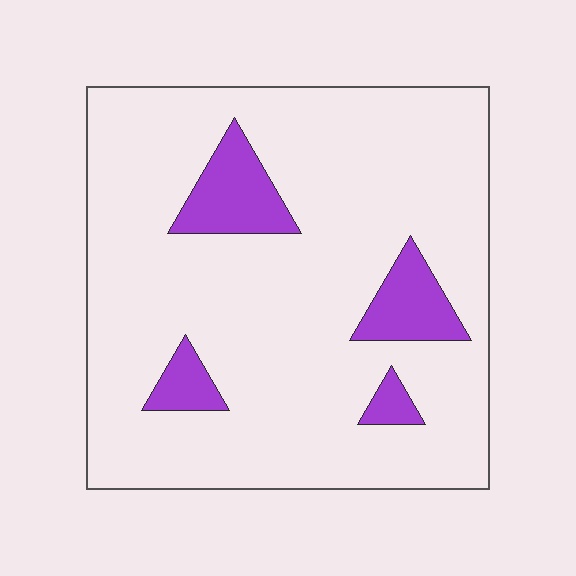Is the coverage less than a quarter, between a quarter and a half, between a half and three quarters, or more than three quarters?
Less than a quarter.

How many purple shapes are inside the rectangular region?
4.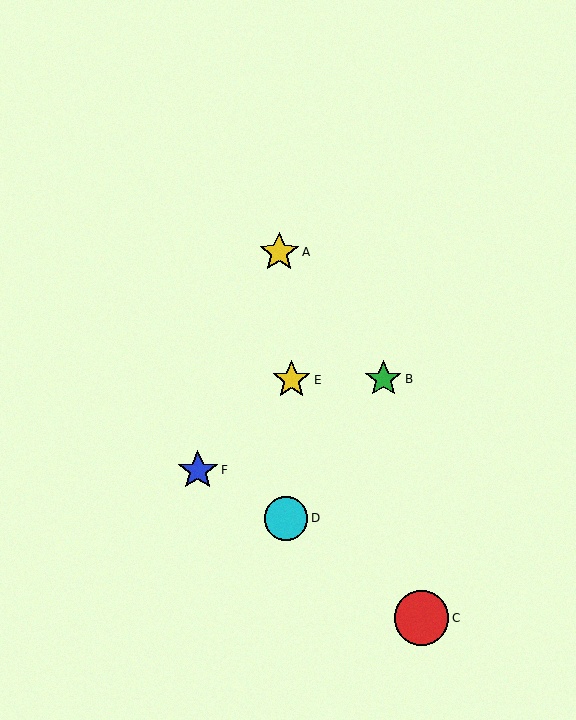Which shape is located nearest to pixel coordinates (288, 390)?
The yellow star (labeled E) at (292, 380) is nearest to that location.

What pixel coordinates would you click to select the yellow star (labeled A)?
Click at (279, 252) to select the yellow star A.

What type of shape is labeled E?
Shape E is a yellow star.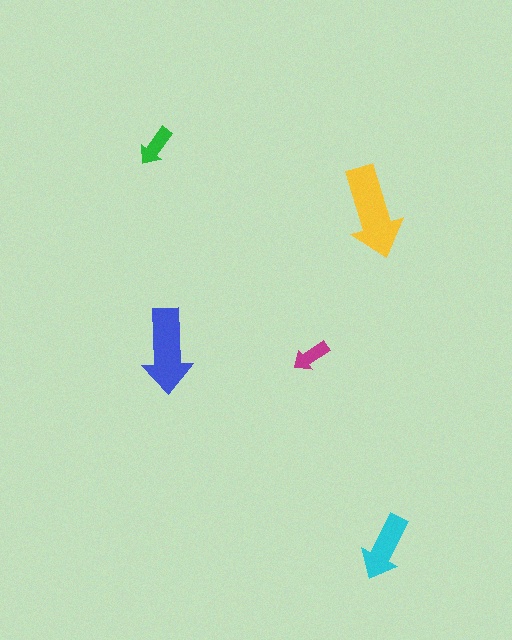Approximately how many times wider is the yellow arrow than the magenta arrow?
About 2.5 times wider.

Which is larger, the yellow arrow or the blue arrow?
The yellow one.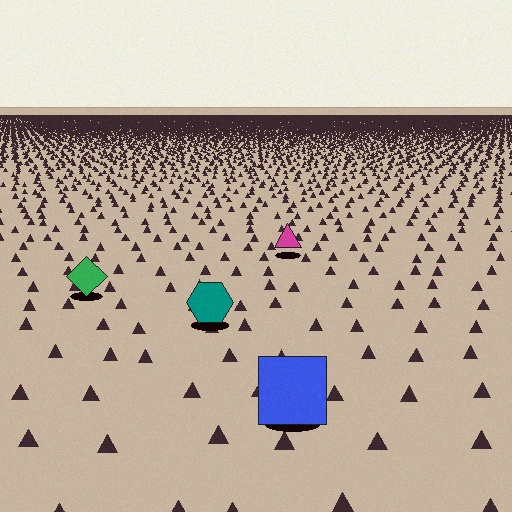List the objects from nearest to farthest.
From nearest to farthest: the blue square, the teal hexagon, the green diamond, the magenta triangle.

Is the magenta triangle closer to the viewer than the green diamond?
No. The green diamond is closer — you can tell from the texture gradient: the ground texture is coarser near it.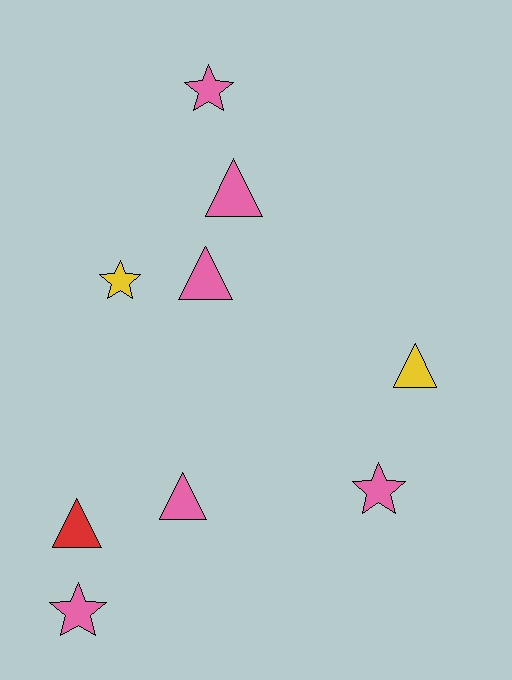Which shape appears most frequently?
Triangle, with 5 objects.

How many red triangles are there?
There is 1 red triangle.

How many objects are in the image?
There are 9 objects.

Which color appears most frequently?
Pink, with 6 objects.